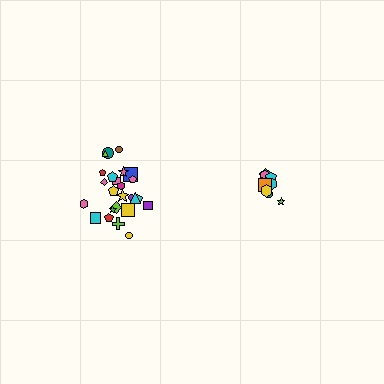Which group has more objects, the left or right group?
The left group.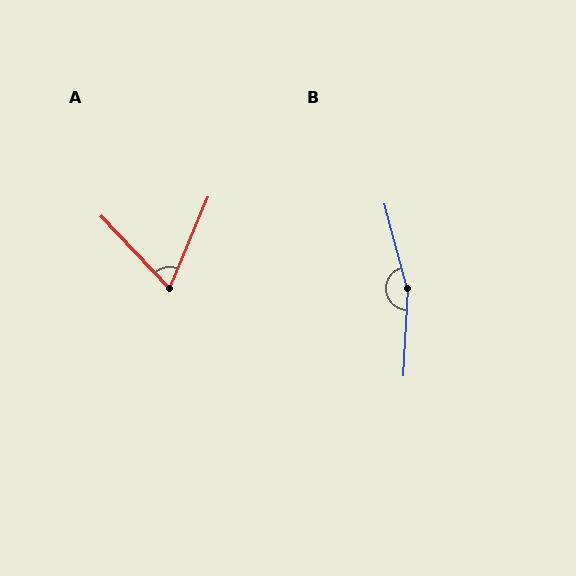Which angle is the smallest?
A, at approximately 66 degrees.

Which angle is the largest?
B, at approximately 162 degrees.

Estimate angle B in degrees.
Approximately 162 degrees.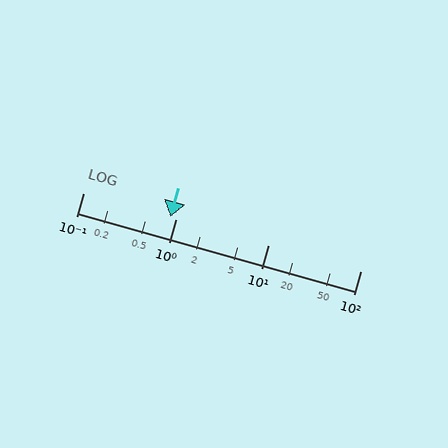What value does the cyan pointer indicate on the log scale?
The pointer indicates approximately 0.87.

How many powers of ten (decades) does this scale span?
The scale spans 3 decades, from 0.1 to 100.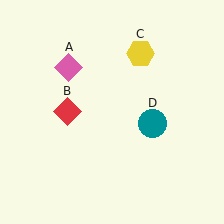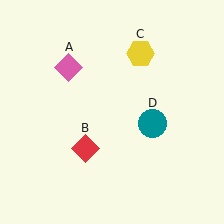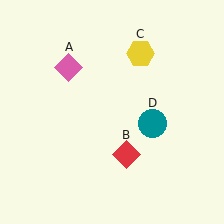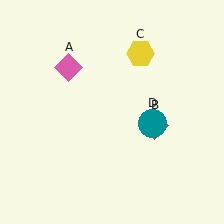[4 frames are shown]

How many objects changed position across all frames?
1 object changed position: red diamond (object B).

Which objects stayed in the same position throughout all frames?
Pink diamond (object A) and yellow hexagon (object C) and teal circle (object D) remained stationary.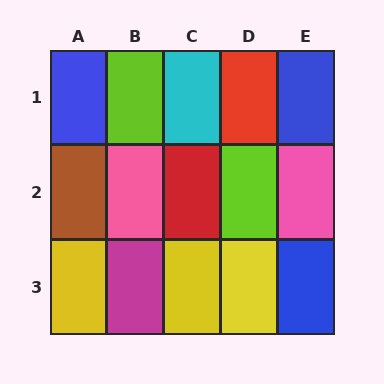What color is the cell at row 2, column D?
Lime.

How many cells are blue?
3 cells are blue.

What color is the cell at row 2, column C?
Red.